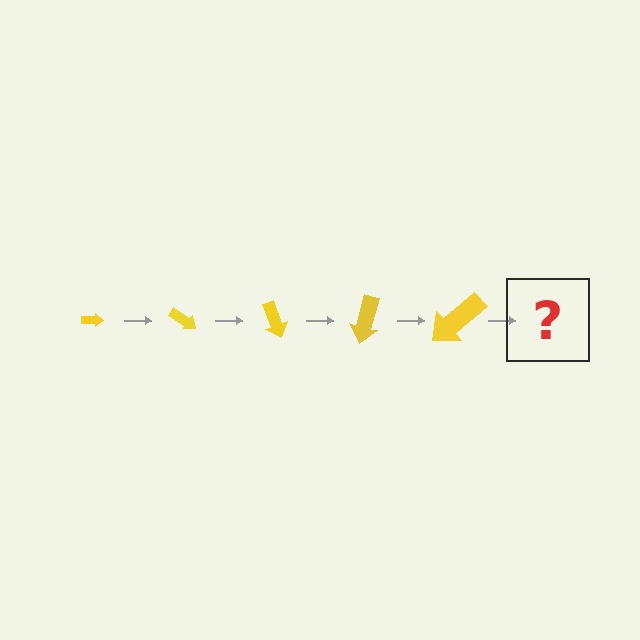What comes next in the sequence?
The next element should be an arrow, larger than the previous one and rotated 175 degrees from the start.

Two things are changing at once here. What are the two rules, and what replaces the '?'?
The two rules are that the arrow grows larger each step and it rotates 35 degrees each step. The '?' should be an arrow, larger than the previous one and rotated 175 degrees from the start.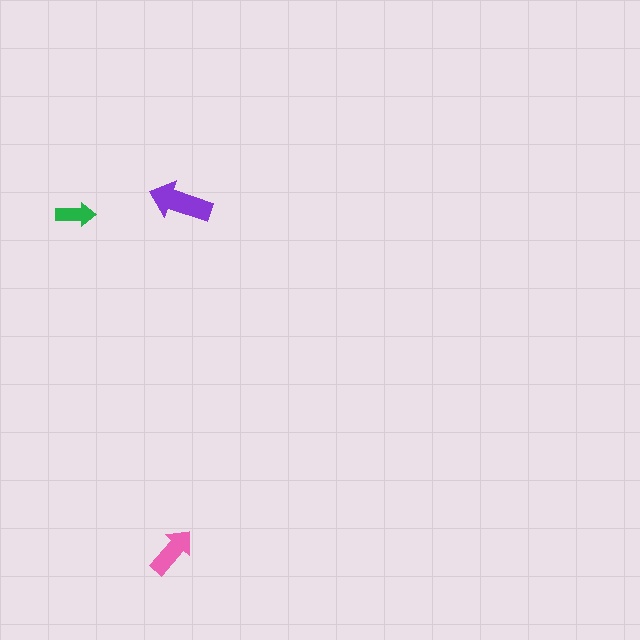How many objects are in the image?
There are 3 objects in the image.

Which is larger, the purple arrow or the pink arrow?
The purple one.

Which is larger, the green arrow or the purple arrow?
The purple one.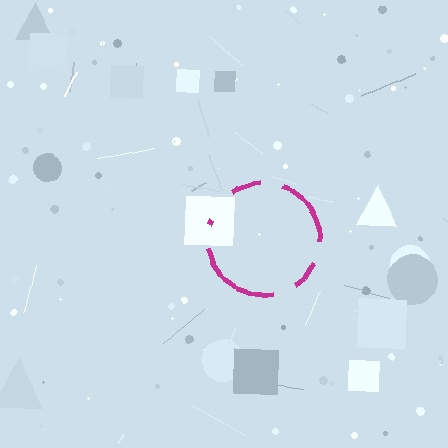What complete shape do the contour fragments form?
The contour fragments form a circle.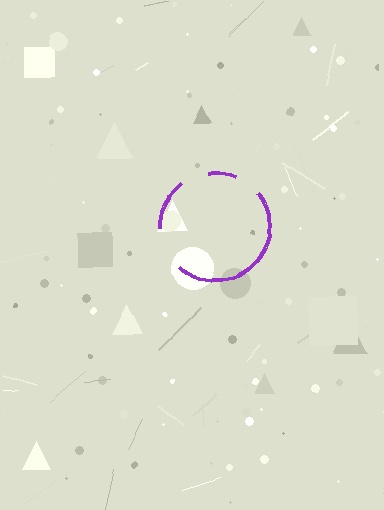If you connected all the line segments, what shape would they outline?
They would outline a circle.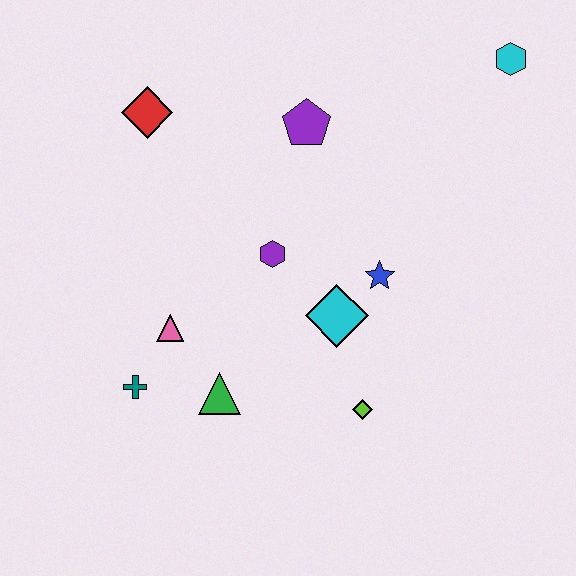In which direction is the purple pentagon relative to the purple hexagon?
The purple pentagon is above the purple hexagon.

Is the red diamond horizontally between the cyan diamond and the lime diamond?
No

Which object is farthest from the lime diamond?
The cyan hexagon is farthest from the lime diamond.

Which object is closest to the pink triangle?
The teal cross is closest to the pink triangle.